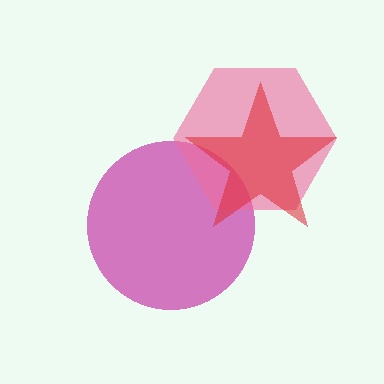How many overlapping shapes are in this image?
There are 3 overlapping shapes in the image.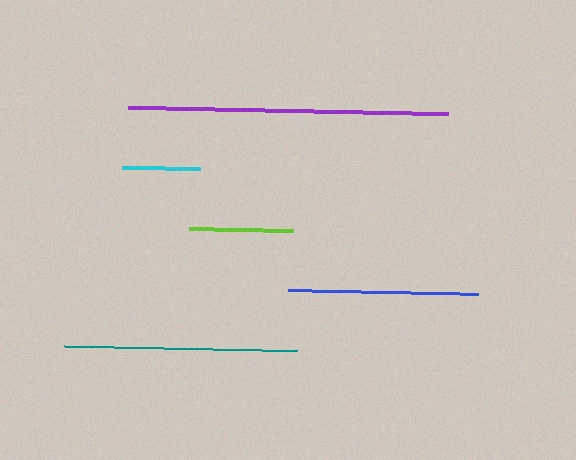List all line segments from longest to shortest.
From longest to shortest: purple, teal, blue, lime, cyan.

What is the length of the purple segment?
The purple segment is approximately 321 pixels long.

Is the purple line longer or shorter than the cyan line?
The purple line is longer than the cyan line.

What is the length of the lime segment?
The lime segment is approximately 104 pixels long.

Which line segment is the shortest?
The cyan line is the shortest at approximately 78 pixels.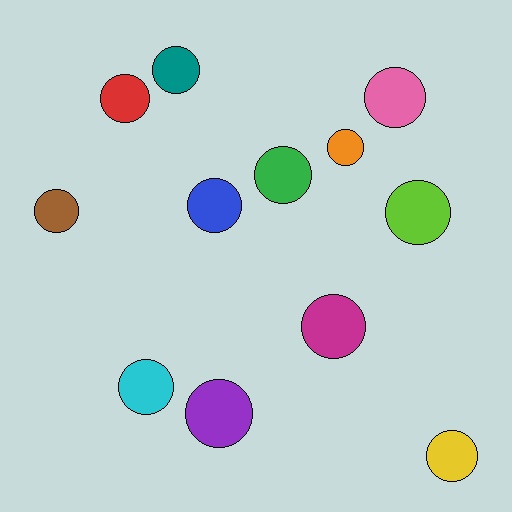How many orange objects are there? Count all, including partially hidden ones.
There is 1 orange object.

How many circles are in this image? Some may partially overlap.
There are 12 circles.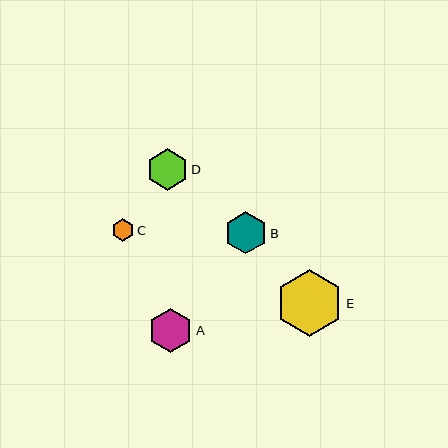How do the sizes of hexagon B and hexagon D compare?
Hexagon B and hexagon D are approximately the same size.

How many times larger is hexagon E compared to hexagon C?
Hexagon E is approximately 3.0 times the size of hexagon C.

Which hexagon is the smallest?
Hexagon C is the smallest with a size of approximately 22 pixels.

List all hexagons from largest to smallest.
From largest to smallest: E, A, B, D, C.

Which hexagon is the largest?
Hexagon E is the largest with a size of approximately 67 pixels.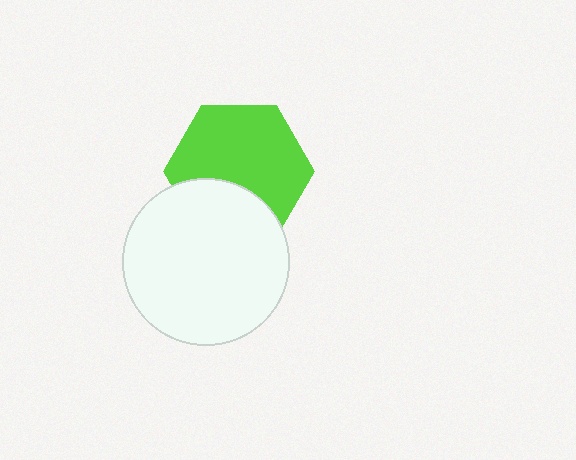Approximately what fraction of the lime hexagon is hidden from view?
Roughly 31% of the lime hexagon is hidden behind the white circle.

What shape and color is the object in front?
The object in front is a white circle.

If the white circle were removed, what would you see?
You would see the complete lime hexagon.